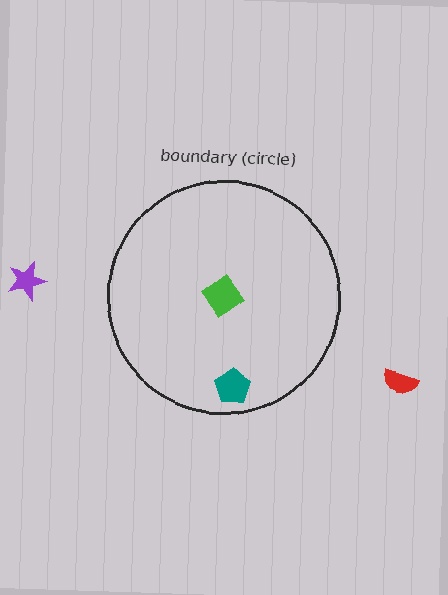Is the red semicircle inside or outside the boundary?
Outside.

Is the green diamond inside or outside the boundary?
Inside.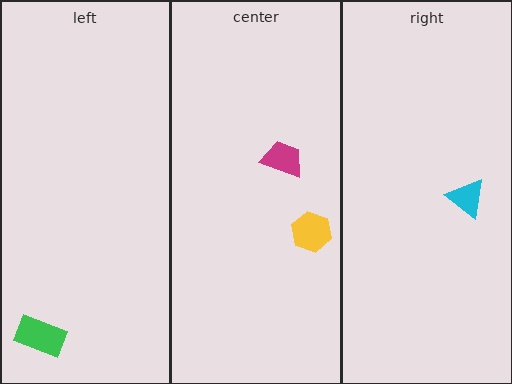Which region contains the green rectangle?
The left region.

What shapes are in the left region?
The green rectangle.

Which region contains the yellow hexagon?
The center region.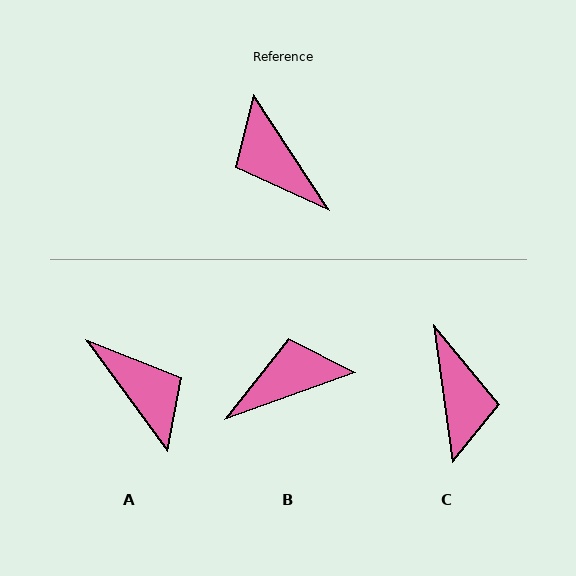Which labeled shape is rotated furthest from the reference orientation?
A, about 177 degrees away.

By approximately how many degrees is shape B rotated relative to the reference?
Approximately 103 degrees clockwise.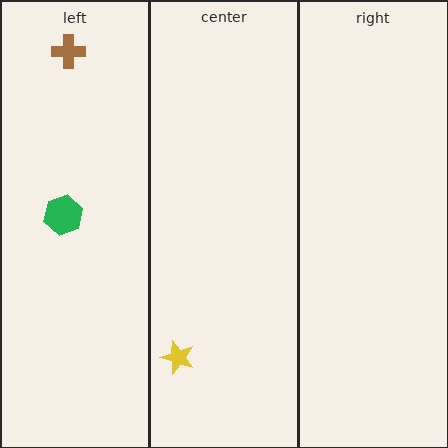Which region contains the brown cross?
The left region.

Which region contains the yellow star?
The center region.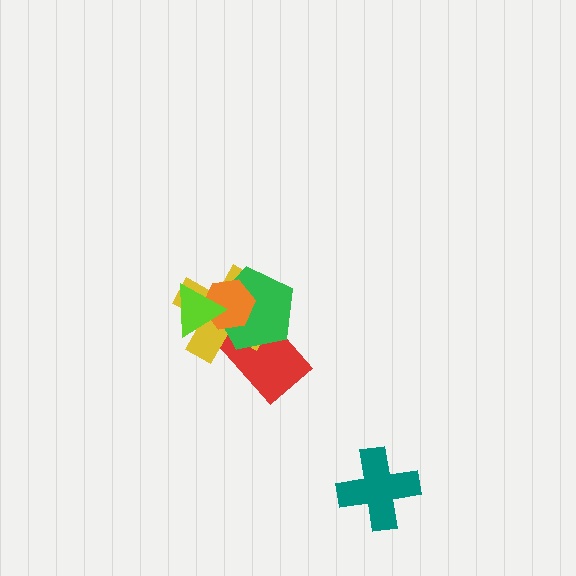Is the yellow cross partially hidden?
Yes, it is partially covered by another shape.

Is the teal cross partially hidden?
No, no other shape covers it.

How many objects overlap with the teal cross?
0 objects overlap with the teal cross.